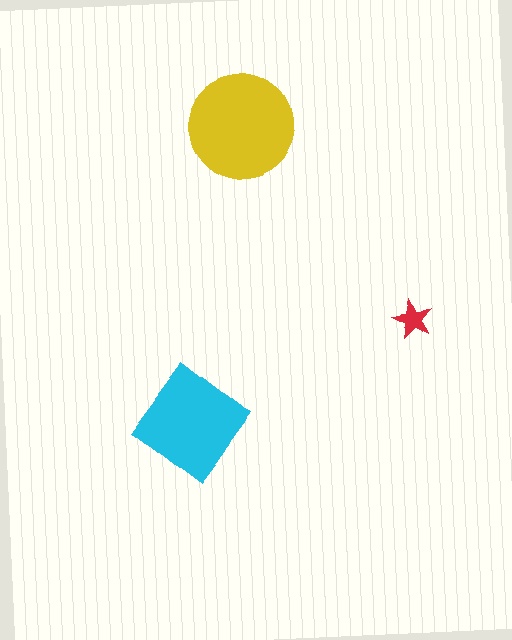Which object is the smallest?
The red star.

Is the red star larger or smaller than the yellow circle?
Smaller.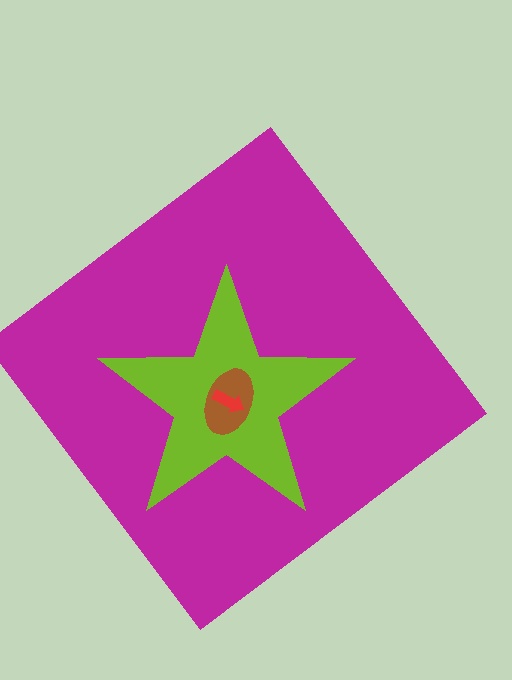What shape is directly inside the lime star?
The brown ellipse.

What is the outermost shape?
The magenta diamond.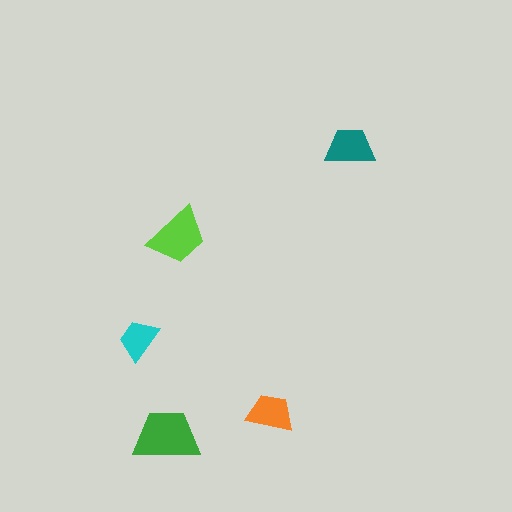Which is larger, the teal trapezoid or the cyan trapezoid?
The teal one.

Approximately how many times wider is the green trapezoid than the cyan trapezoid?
About 1.5 times wider.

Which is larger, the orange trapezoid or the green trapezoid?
The green one.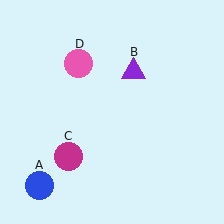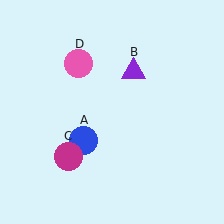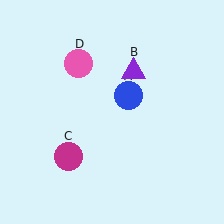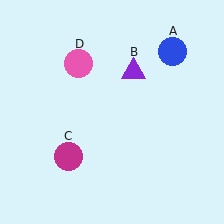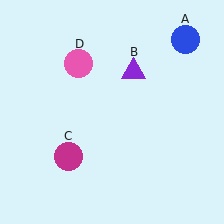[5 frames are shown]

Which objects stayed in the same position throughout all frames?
Purple triangle (object B) and magenta circle (object C) and pink circle (object D) remained stationary.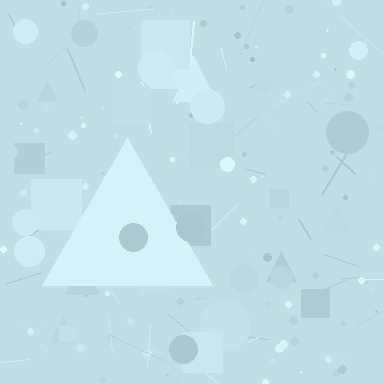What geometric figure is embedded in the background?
A triangle is embedded in the background.